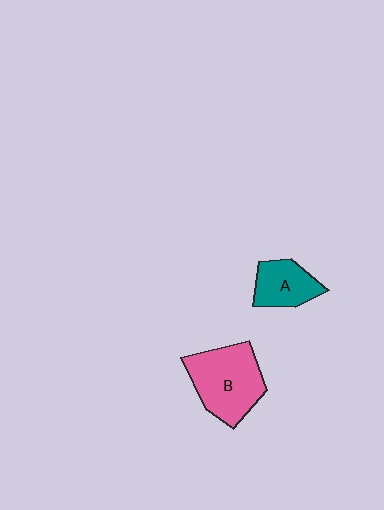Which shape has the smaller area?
Shape A (teal).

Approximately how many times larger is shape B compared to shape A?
Approximately 1.7 times.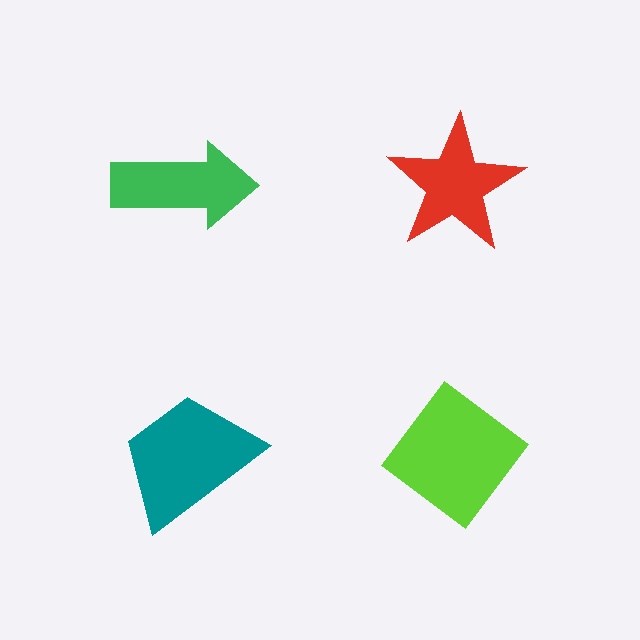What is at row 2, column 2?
A lime diamond.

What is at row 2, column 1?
A teal trapezoid.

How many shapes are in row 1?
2 shapes.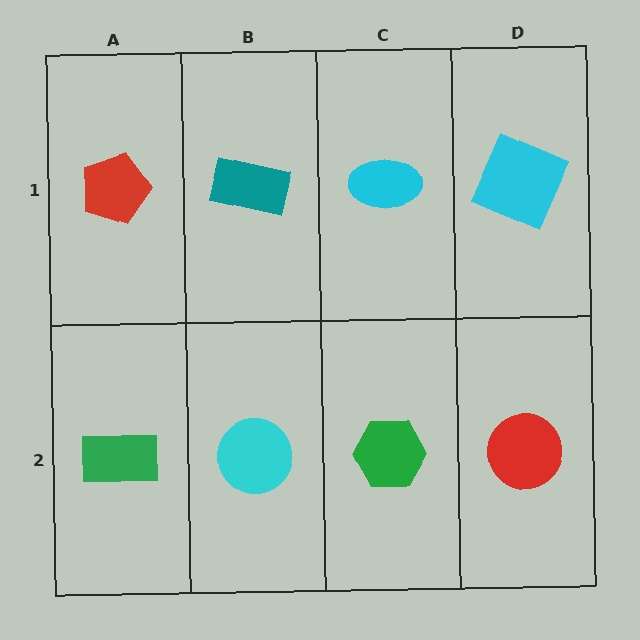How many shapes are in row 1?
4 shapes.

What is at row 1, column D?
A cyan square.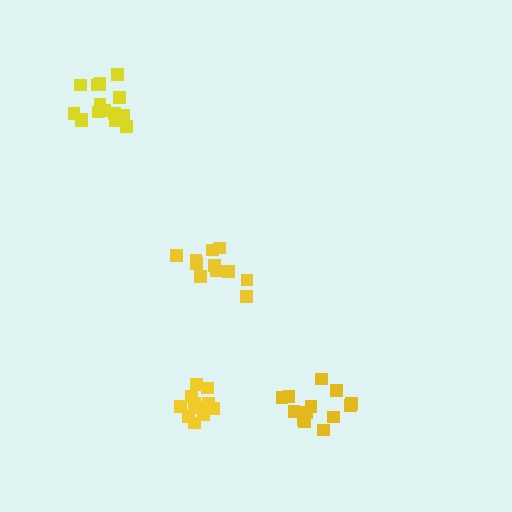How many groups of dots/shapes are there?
There are 4 groups.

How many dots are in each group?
Group 1: 13 dots, Group 2: 11 dots, Group 3: 16 dots, Group 4: 11 dots (51 total).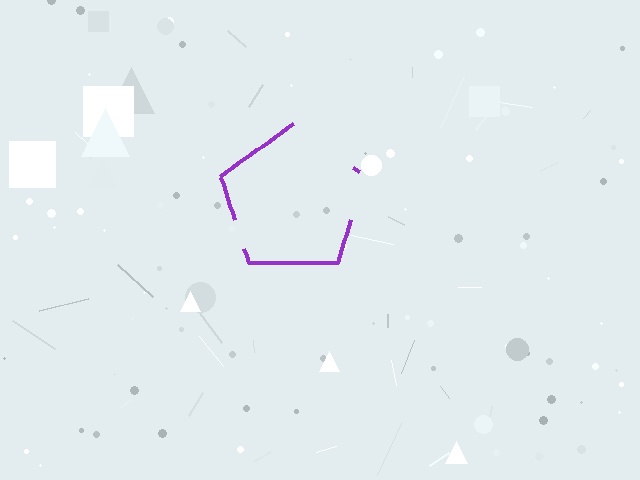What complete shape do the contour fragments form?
The contour fragments form a pentagon.